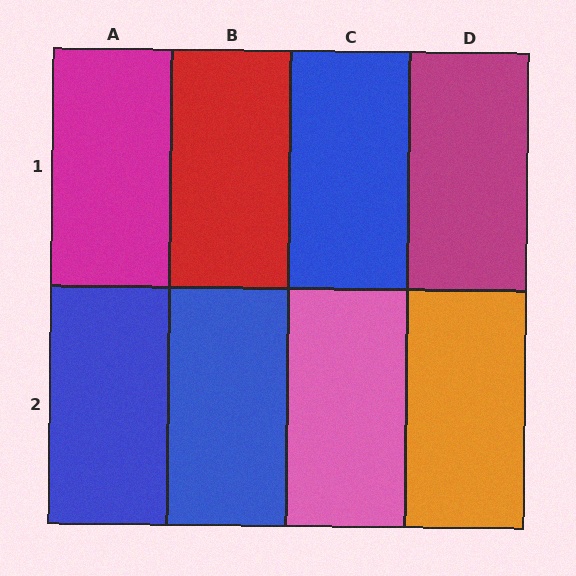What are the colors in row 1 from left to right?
Magenta, red, blue, magenta.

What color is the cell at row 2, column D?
Orange.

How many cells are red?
1 cell is red.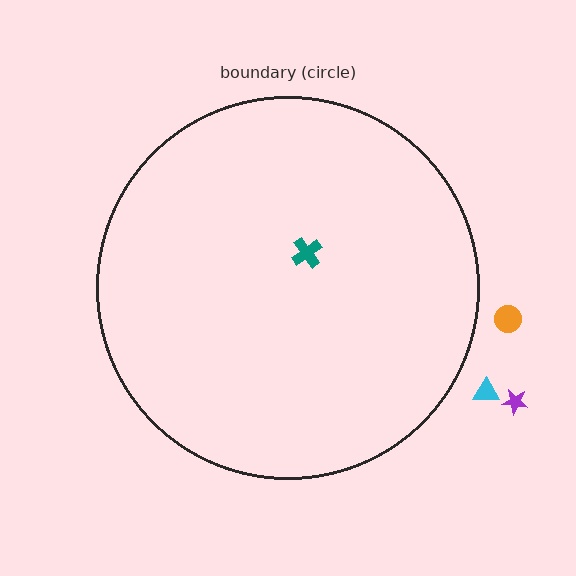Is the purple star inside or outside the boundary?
Outside.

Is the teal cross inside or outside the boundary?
Inside.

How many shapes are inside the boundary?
1 inside, 3 outside.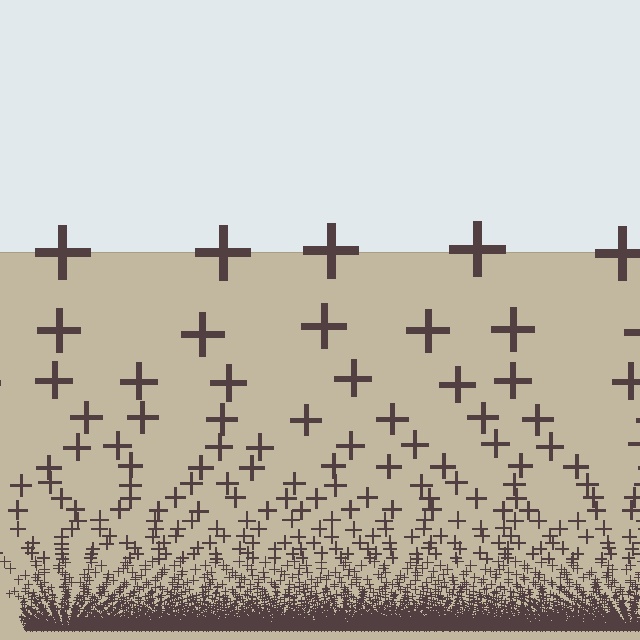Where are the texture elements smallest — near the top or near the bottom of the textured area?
Near the bottom.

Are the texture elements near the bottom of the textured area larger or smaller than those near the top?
Smaller. The gradient is inverted — elements near the bottom are smaller and denser.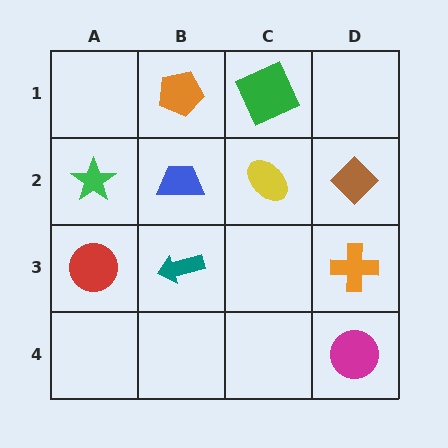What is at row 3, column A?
A red circle.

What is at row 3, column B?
A teal arrow.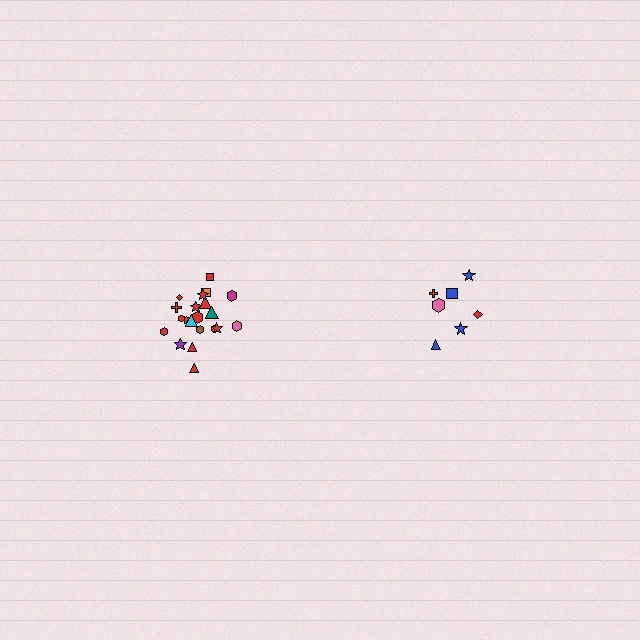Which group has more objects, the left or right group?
The left group.